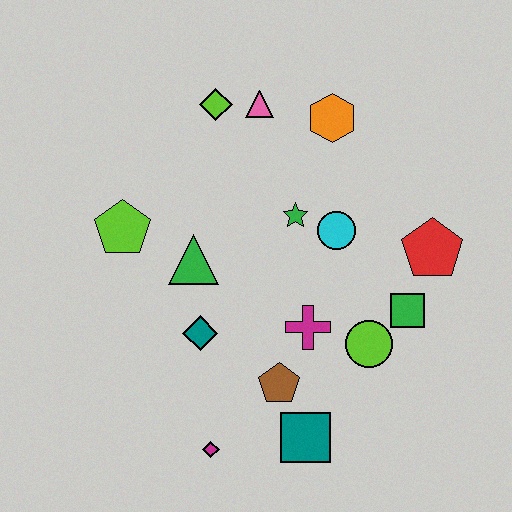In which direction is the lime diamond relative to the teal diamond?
The lime diamond is above the teal diamond.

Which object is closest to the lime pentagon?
The green triangle is closest to the lime pentagon.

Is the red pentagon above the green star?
No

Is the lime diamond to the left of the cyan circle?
Yes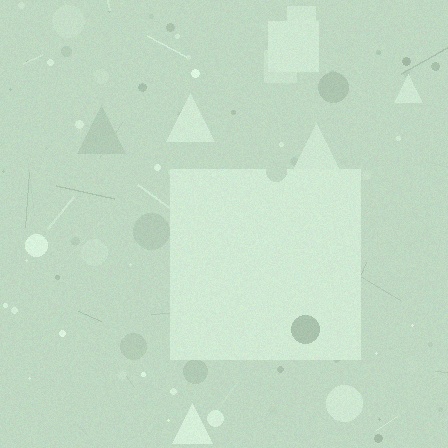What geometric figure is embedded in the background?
A square is embedded in the background.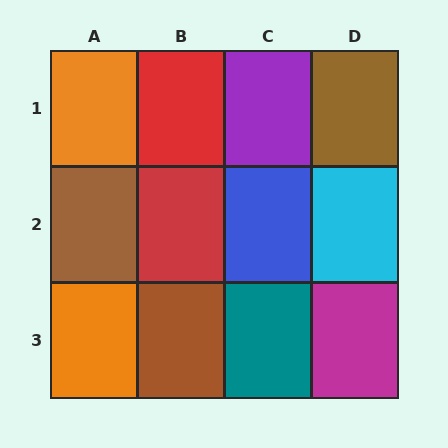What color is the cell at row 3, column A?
Orange.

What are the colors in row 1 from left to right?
Orange, red, purple, brown.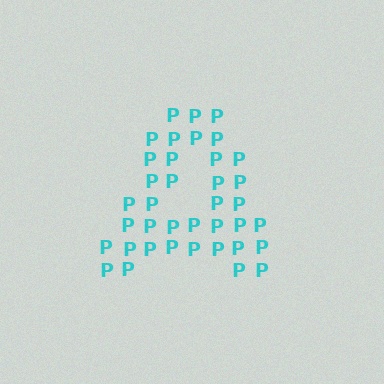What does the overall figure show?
The overall figure shows the letter A.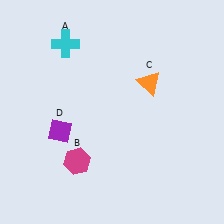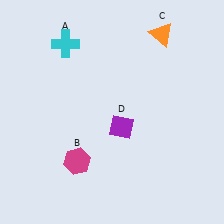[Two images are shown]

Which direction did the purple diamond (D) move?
The purple diamond (D) moved right.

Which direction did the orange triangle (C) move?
The orange triangle (C) moved up.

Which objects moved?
The objects that moved are: the orange triangle (C), the purple diamond (D).